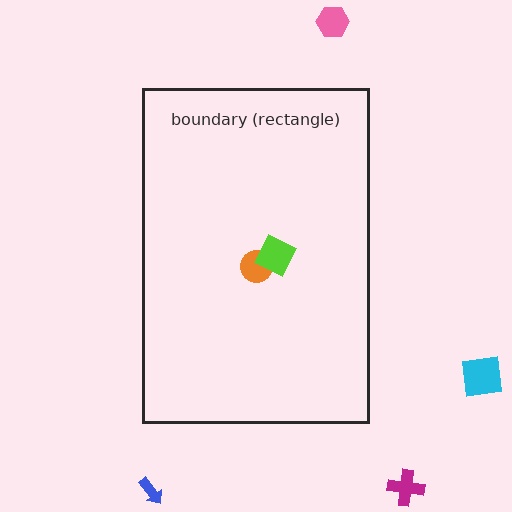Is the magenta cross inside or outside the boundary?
Outside.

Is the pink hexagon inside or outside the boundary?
Outside.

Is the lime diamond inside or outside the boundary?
Inside.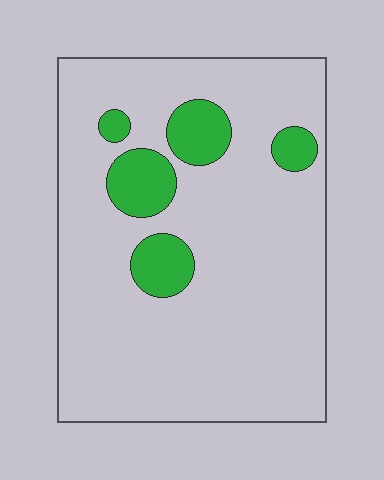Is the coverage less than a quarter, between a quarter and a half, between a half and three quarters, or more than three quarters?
Less than a quarter.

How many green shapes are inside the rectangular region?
5.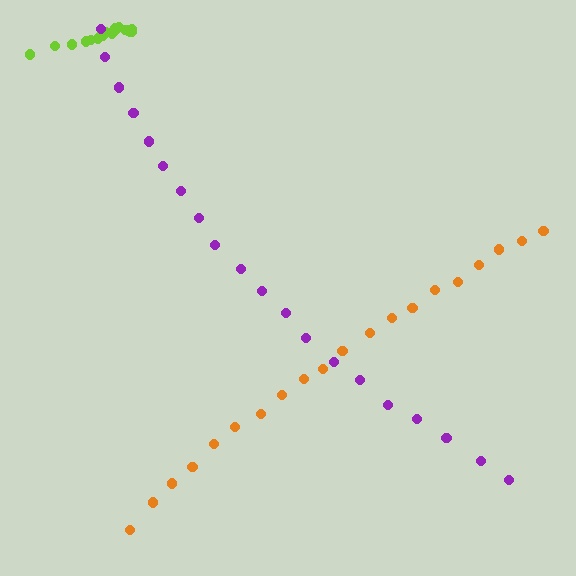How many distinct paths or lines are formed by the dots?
There are 3 distinct paths.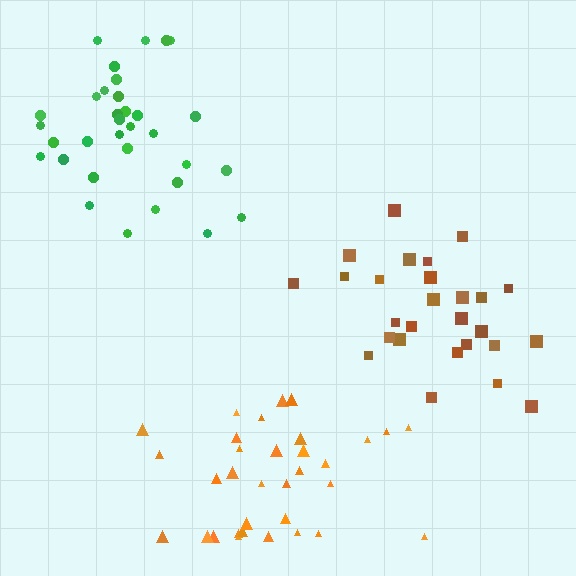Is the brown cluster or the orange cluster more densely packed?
Orange.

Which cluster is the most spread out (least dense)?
Brown.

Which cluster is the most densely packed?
Green.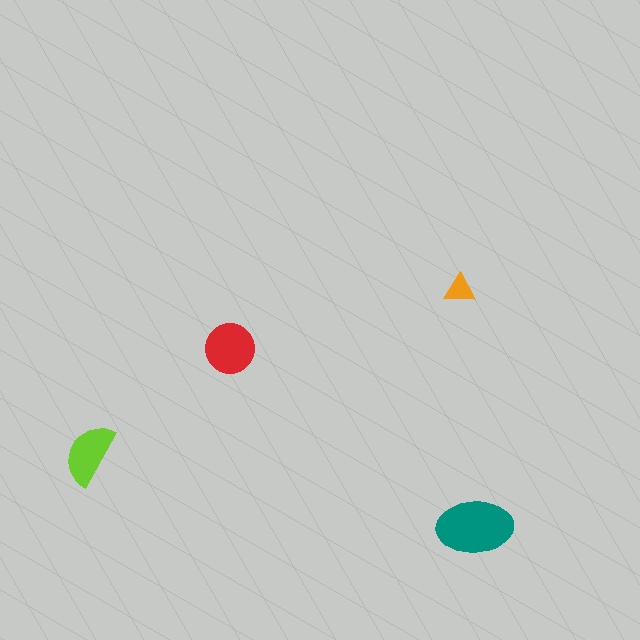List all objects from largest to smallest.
The teal ellipse, the red circle, the lime semicircle, the orange triangle.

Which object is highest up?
The orange triangle is topmost.